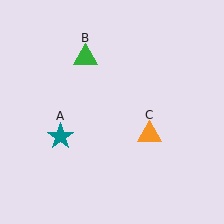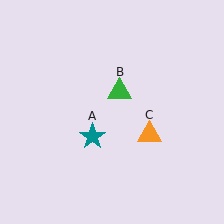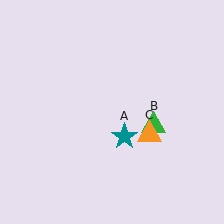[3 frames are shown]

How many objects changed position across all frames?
2 objects changed position: teal star (object A), green triangle (object B).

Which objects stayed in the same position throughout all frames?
Orange triangle (object C) remained stationary.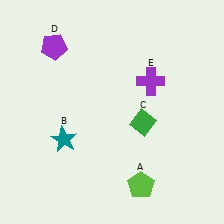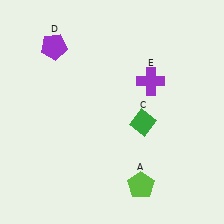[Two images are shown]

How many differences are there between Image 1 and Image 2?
There is 1 difference between the two images.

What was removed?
The teal star (B) was removed in Image 2.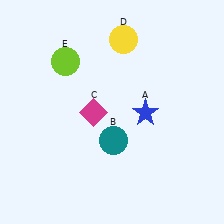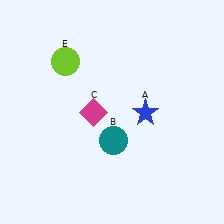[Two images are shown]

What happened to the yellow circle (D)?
The yellow circle (D) was removed in Image 2. It was in the top-right area of Image 1.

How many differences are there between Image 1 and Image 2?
There is 1 difference between the two images.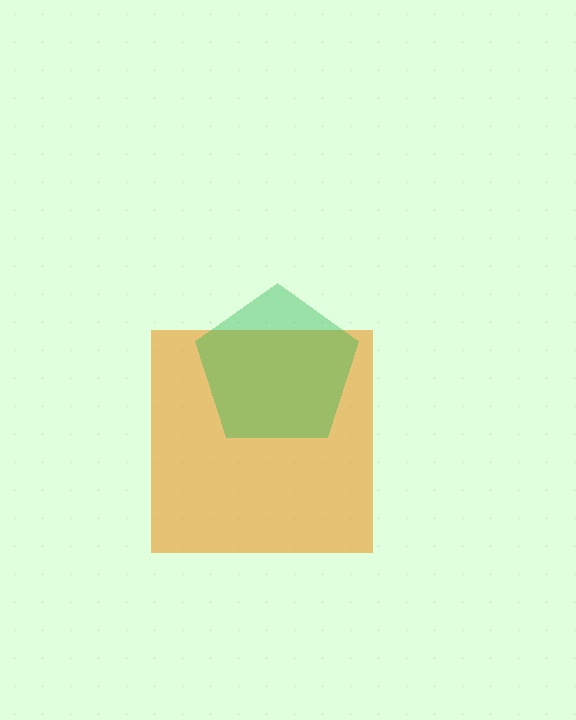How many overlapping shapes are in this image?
There are 2 overlapping shapes in the image.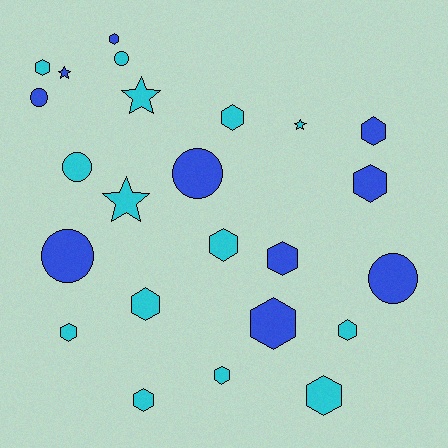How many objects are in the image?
There are 24 objects.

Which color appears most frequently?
Cyan, with 14 objects.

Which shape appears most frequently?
Hexagon, with 14 objects.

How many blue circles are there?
There are 4 blue circles.